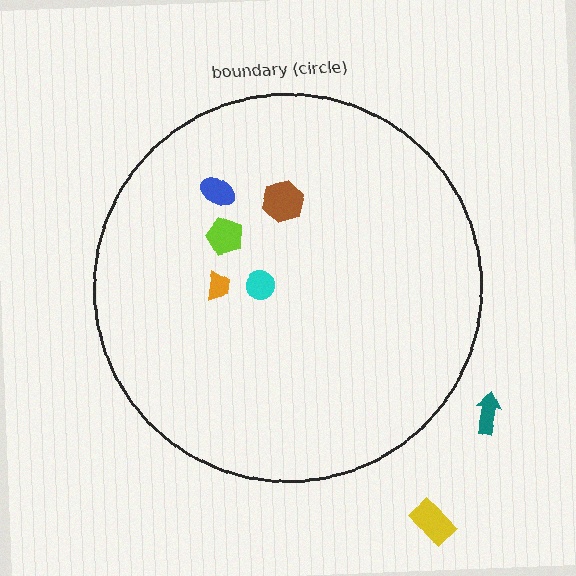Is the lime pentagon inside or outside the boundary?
Inside.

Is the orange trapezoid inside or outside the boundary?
Inside.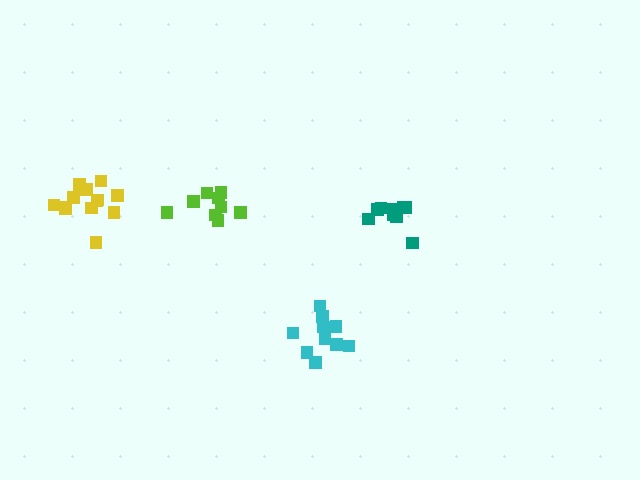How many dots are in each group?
Group 1: 13 dots, Group 2: 10 dots, Group 3: 10 dots, Group 4: 9 dots (42 total).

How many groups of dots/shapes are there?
There are 4 groups.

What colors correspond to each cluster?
The clusters are colored: yellow, teal, cyan, lime.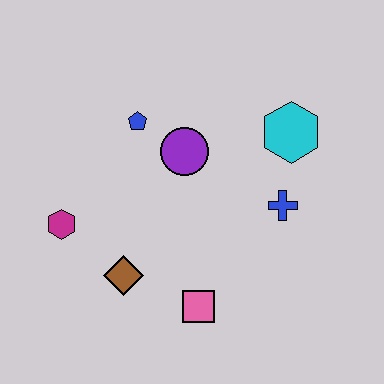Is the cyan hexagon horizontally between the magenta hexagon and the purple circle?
No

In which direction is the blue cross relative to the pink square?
The blue cross is above the pink square.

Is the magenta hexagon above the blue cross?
No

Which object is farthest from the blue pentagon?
The pink square is farthest from the blue pentagon.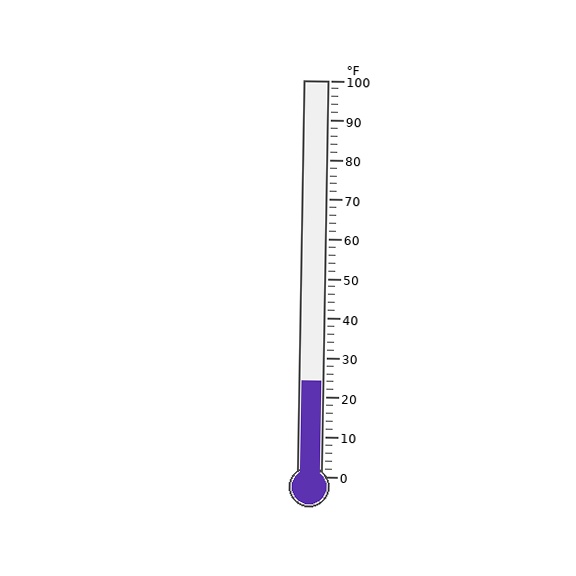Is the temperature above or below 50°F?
The temperature is below 50°F.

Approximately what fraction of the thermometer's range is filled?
The thermometer is filled to approximately 25% of its range.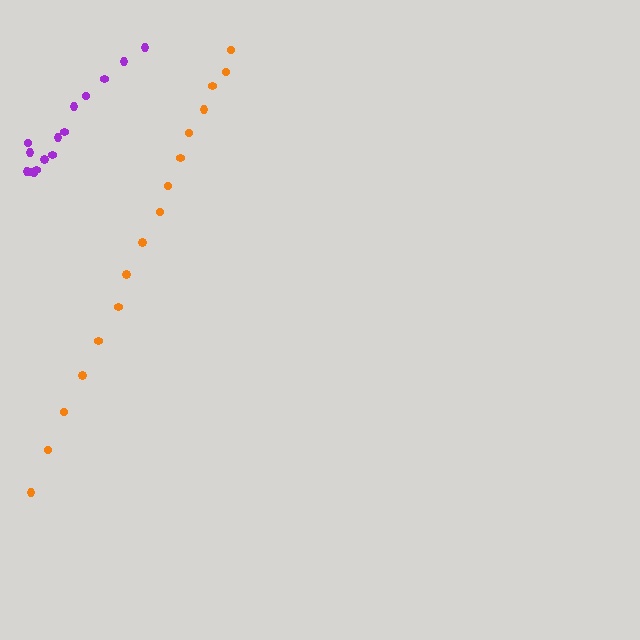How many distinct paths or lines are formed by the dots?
There are 2 distinct paths.